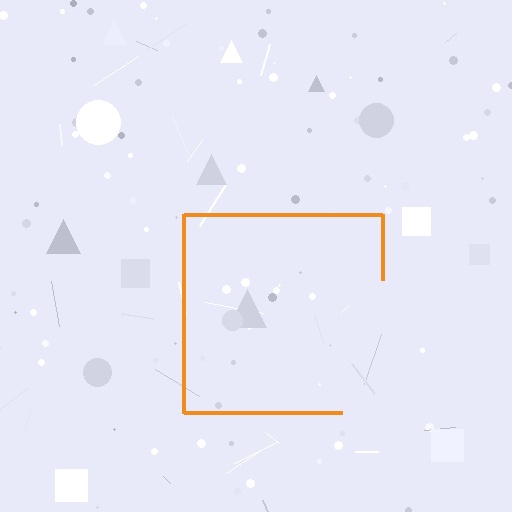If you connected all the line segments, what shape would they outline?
They would outline a square.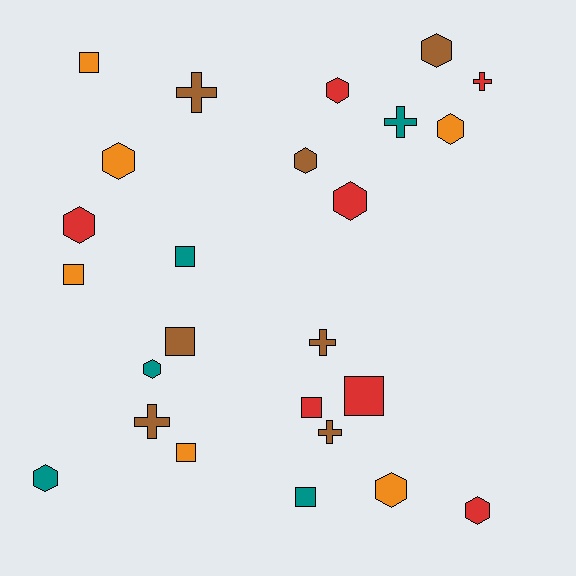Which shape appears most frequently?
Hexagon, with 11 objects.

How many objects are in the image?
There are 25 objects.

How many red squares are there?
There are 2 red squares.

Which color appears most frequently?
Red, with 7 objects.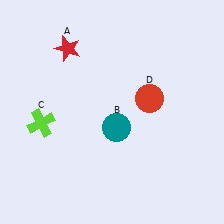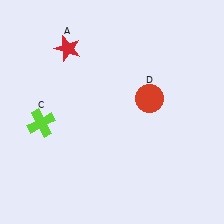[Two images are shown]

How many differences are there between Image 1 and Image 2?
There is 1 difference between the two images.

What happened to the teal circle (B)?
The teal circle (B) was removed in Image 2. It was in the bottom-right area of Image 1.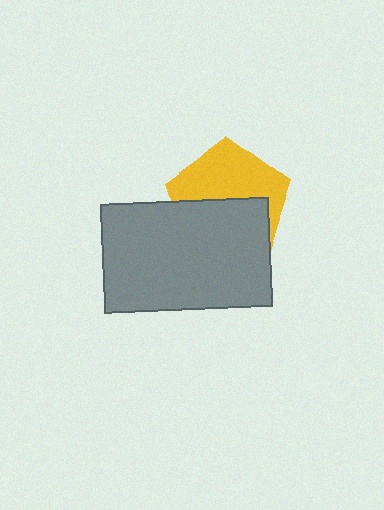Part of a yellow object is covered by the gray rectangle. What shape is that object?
It is a pentagon.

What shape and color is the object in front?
The object in front is a gray rectangle.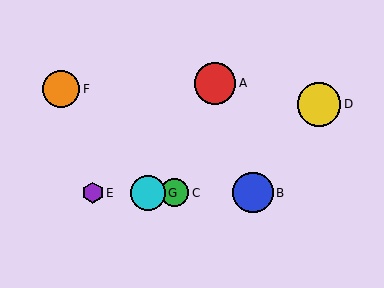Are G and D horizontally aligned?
No, G is at y≈193 and D is at y≈104.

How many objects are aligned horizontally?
4 objects (B, C, E, G) are aligned horizontally.